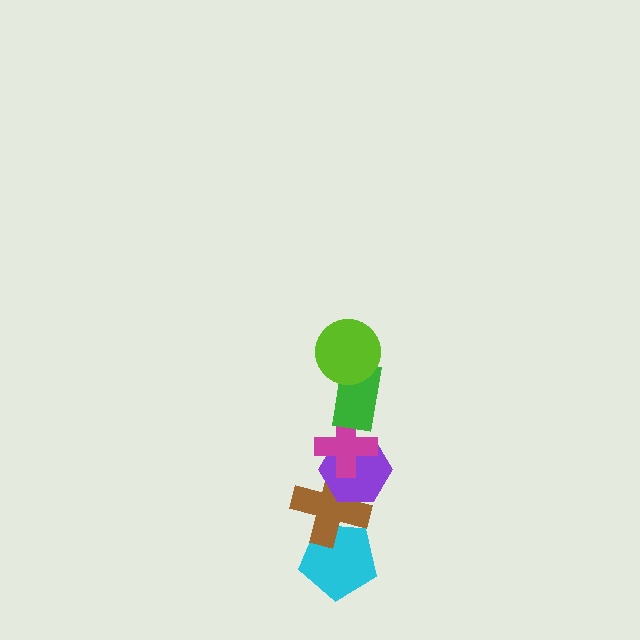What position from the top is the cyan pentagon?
The cyan pentagon is 6th from the top.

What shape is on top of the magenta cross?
The green rectangle is on top of the magenta cross.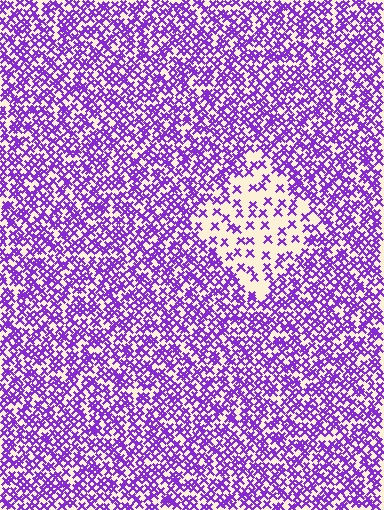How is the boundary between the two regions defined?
The boundary is defined by a change in element density (approximately 2.7x ratio). All elements are the same color, size, and shape.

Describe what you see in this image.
The image contains small purple elements arranged at two different densities. A diamond-shaped region is visible where the elements are less densely packed than the surrounding area.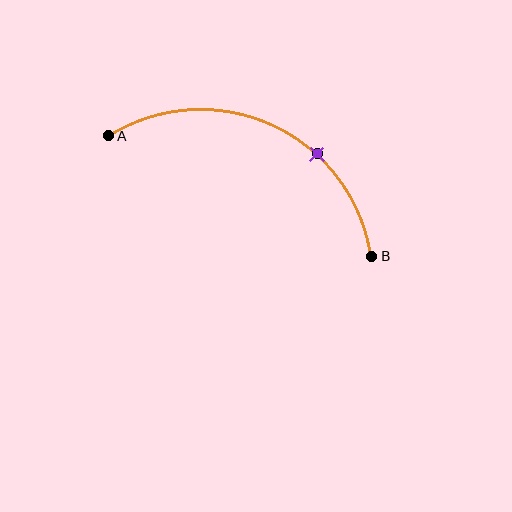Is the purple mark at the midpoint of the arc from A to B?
No. The purple mark lies on the arc but is closer to endpoint B. The arc midpoint would be at the point on the curve equidistant along the arc from both A and B.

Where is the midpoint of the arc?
The arc midpoint is the point on the curve farthest from the straight line joining A and B. It sits above that line.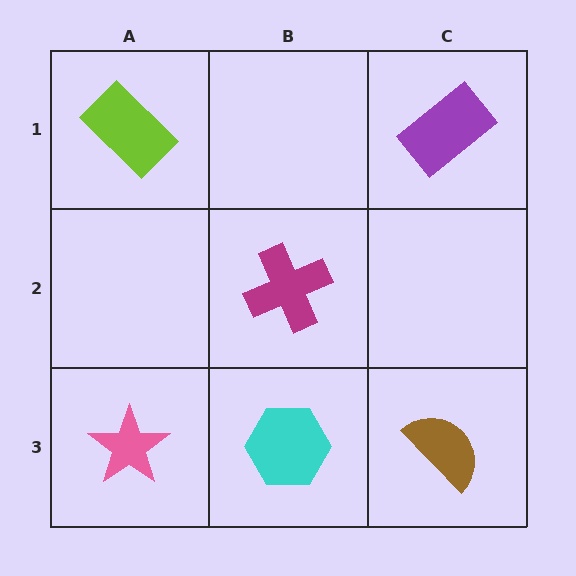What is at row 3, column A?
A pink star.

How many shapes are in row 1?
2 shapes.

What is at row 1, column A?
A lime rectangle.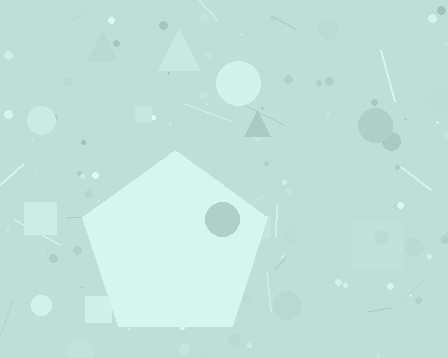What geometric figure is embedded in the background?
A pentagon is embedded in the background.